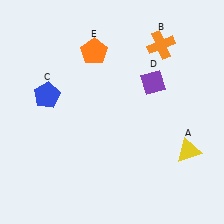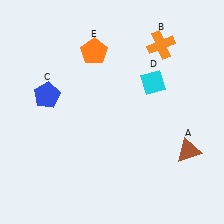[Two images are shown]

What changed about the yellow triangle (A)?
In Image 1, A is yellow. In Image 2, it changed to brown.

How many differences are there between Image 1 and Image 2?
There are 2 differences between the two images.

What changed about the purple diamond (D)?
In Image 1, D is purple. In Image 2, it changed to cyan.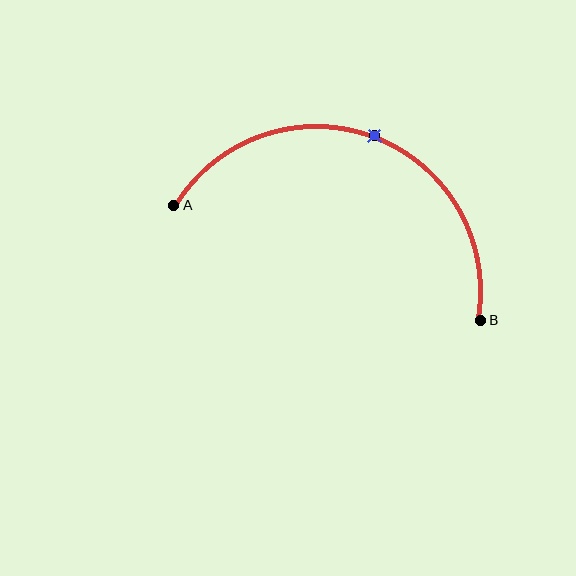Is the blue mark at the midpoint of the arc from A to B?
Yes. The blue mark lies on the arc at equal arc-length from both A and B — it is the arc midpoint.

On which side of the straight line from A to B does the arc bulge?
The arc bulges above the straight line connecting A and B.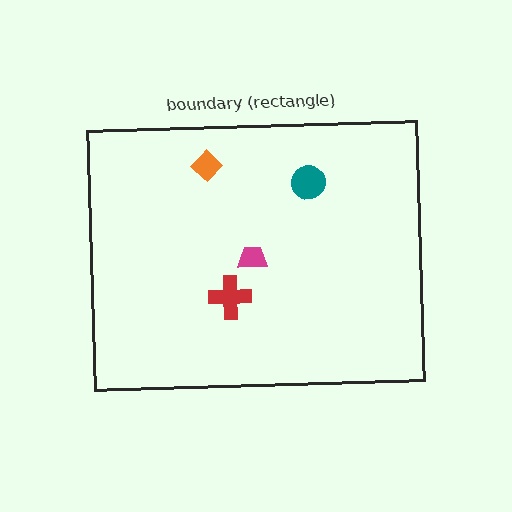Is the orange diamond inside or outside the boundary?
Inside.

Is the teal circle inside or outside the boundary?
Inside.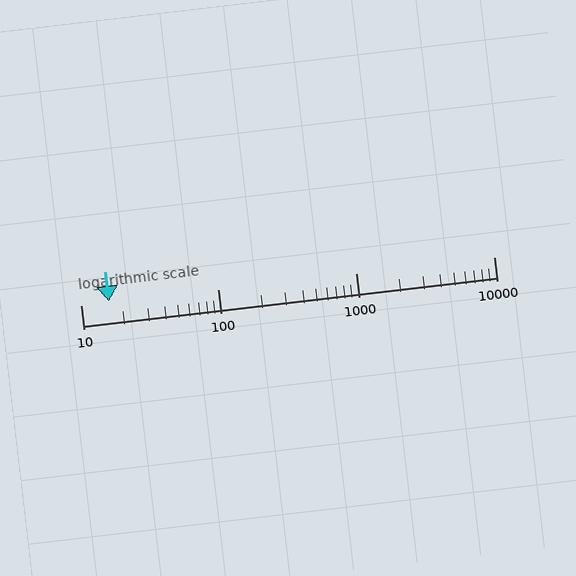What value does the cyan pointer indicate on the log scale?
The pointer indicates approximately 16.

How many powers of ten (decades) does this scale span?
The scale spans 3 decades, from 10 to 10000.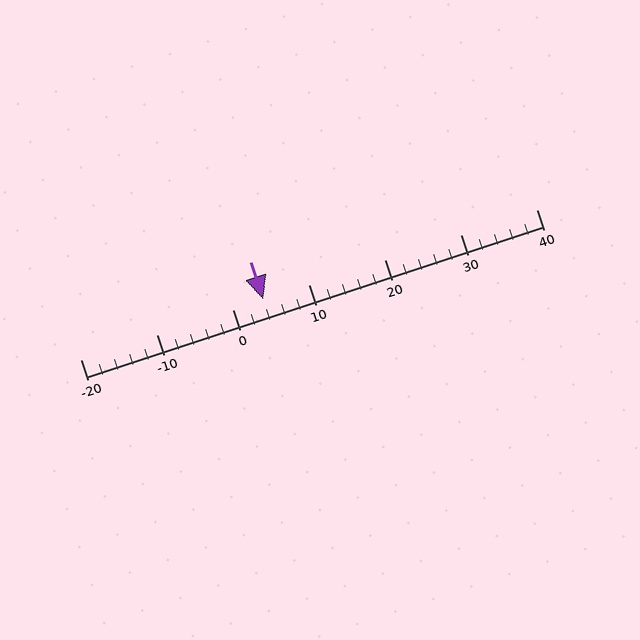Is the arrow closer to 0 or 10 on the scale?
The arrow is closer to 0.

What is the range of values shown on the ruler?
The ruler shows values from -20 to 40.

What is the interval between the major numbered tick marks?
The major tick marks are spaced 10 units apart.